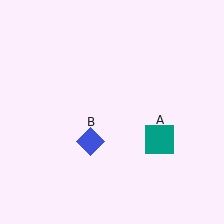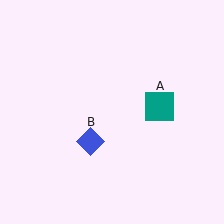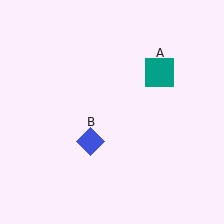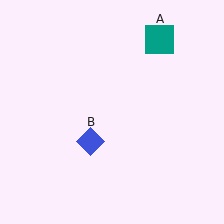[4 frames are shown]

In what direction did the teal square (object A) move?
The teal square (object A) moved up.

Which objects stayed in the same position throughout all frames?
Blue diamond (object B) remained stationary.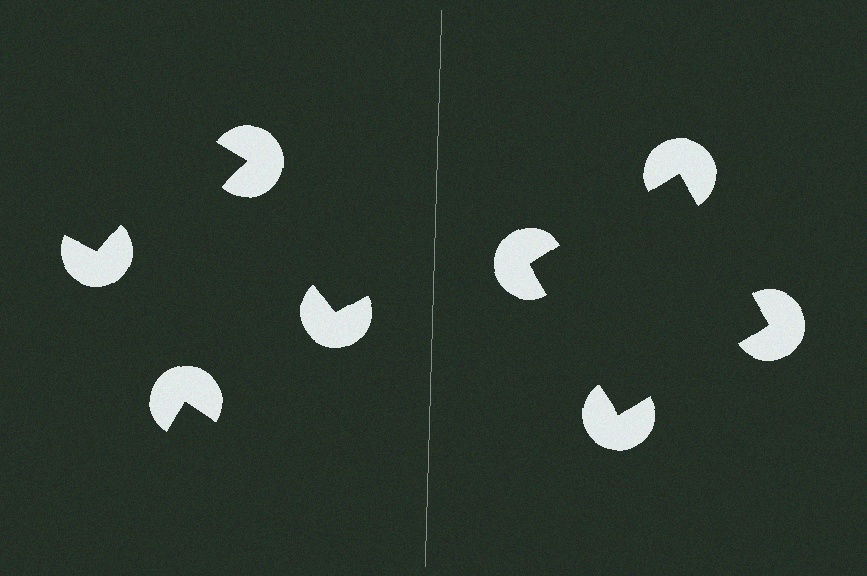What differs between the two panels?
The pac-man discs are positioned identically on both sides; only the wedge orientations differ. On the right they align to a square; on the left they are misaligned.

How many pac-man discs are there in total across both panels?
8 — 4 on each side.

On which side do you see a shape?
An illusory square appears on the right side. On the left side the wedge cuts are rotated, so no coherent shape forms.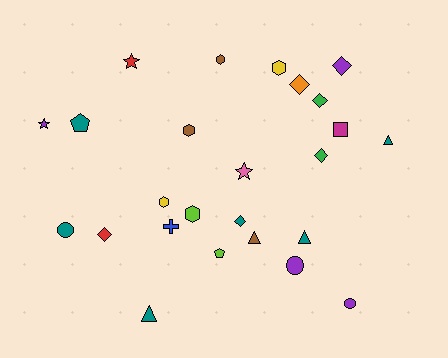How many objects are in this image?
There are 25 objects.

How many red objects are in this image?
There are 2 red objects.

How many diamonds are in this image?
There are 6 diamonds.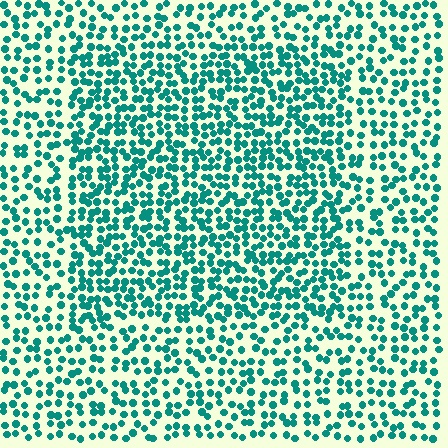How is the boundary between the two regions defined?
The boundary is defined by a change in element density (approximately 1.6x ratio). All elements are the same color, size, and shape.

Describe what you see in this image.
The image contains small teal elements arranged at two different densities. A rectangle-shaped region is visible where the elements are more densely packed than the surrounding area.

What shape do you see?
I see a rectangle.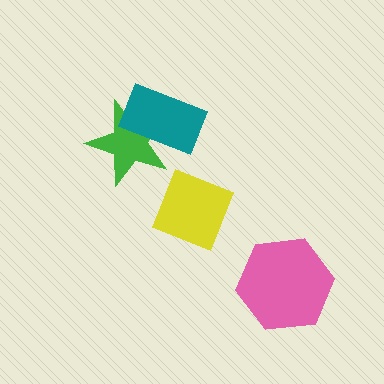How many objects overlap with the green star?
1 object overlaps with the green star.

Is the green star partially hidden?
Yes, it is partially covered by another shape.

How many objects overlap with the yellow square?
0 objects overlap with the yellow square.